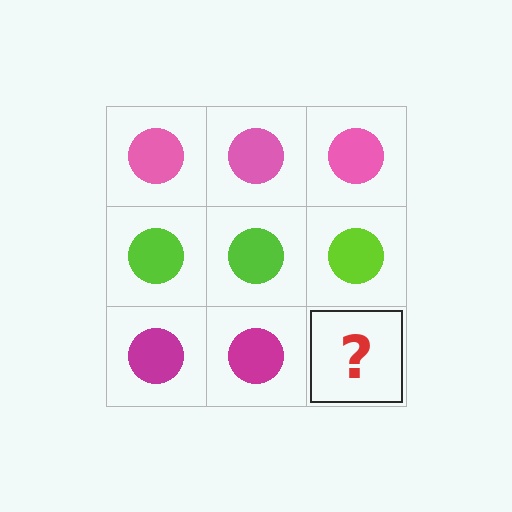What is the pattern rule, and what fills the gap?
The rule is that each row has a consistent color. The gap should be filled with a magenta circle.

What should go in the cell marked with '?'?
The missing cell should contain a magenta circle.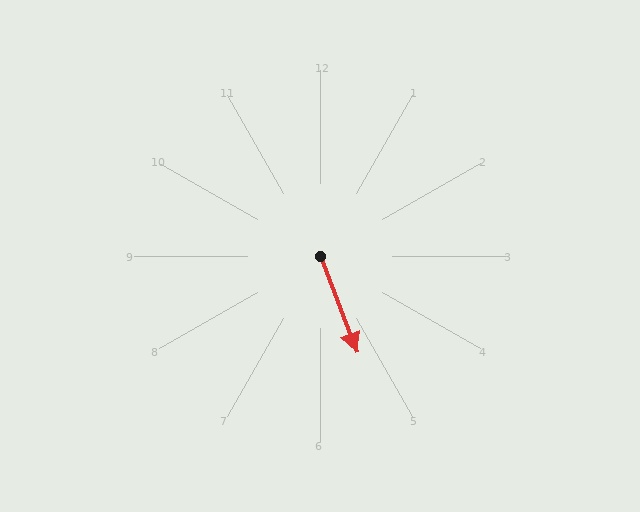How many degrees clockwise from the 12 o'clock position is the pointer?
Approximately 159 degrees.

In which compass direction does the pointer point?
South.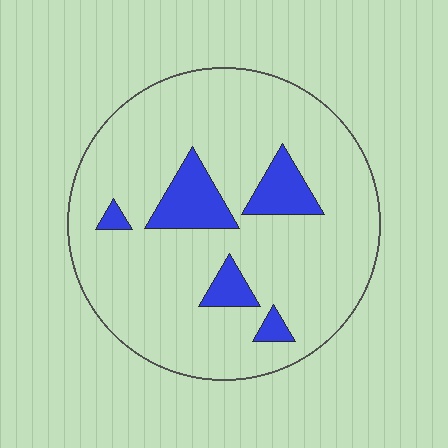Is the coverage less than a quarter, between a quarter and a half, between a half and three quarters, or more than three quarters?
Less than a quarter.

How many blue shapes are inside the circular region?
5.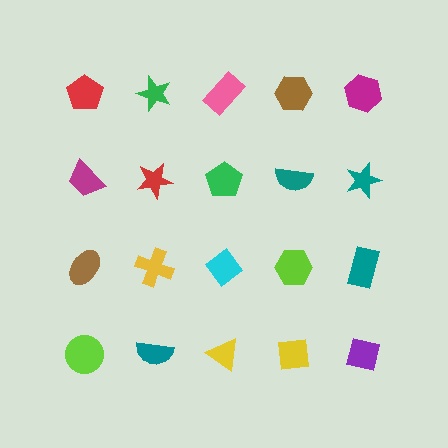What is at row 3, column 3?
A cyan diamond.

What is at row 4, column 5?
A purple square.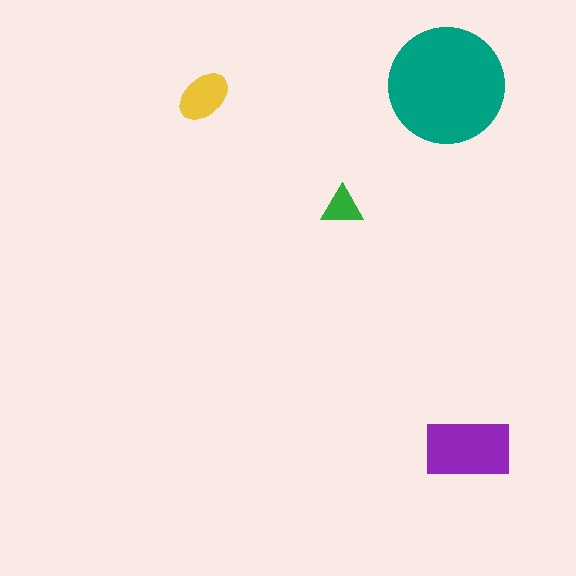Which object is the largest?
The teal circle.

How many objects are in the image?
There are 4 objects in the image.